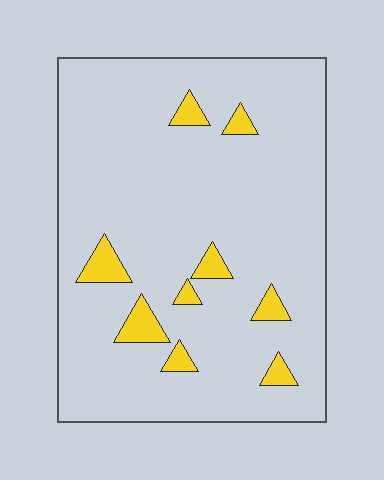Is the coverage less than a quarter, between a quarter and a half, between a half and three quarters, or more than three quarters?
Less than a quarter.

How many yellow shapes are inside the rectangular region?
9.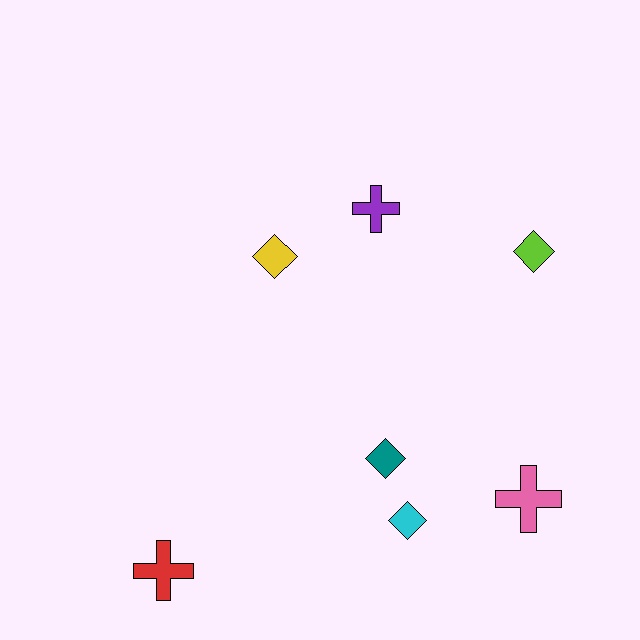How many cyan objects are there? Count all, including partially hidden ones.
There is 1 cyan object.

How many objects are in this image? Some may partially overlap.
There are 7 objects.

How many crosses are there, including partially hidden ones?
There are 3 crosses.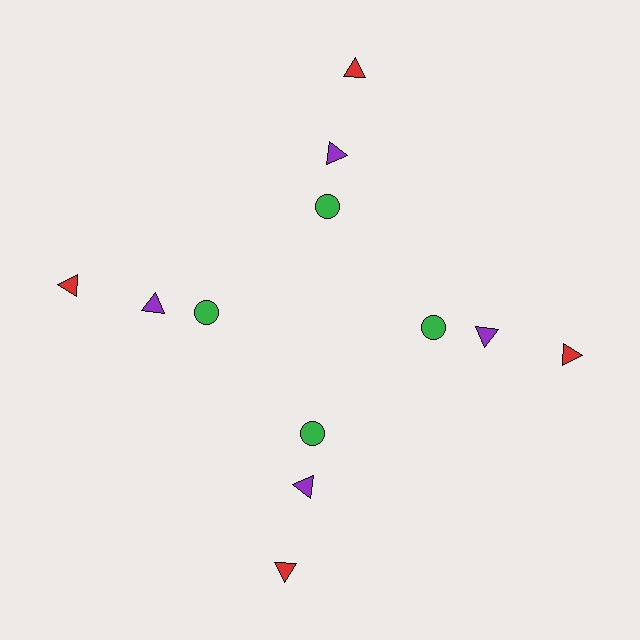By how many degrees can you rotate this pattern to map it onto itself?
The pattern maps onto itself every 90 degrees of rotation.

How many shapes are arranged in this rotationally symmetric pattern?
There are 12 shapes, arranged in 4 groups of 3.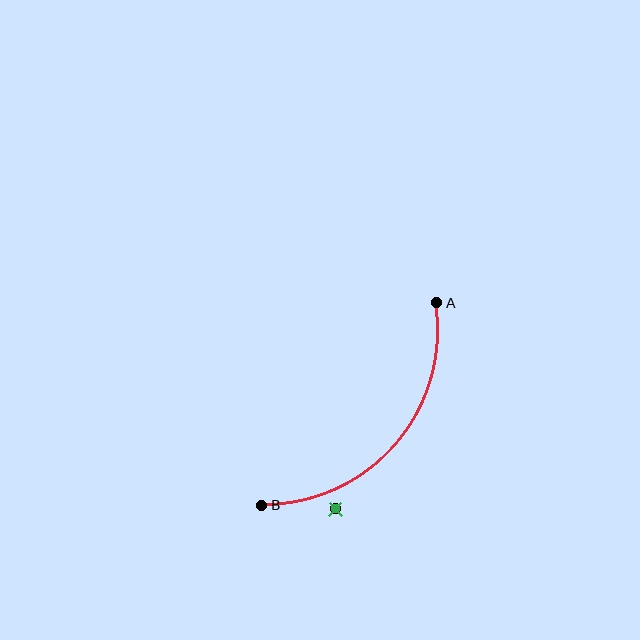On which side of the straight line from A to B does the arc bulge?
The arc bulges below and to the right of the straight line connecting A and B.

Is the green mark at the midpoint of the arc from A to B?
No — the green mark does not lie on the arc at all. It sits slightly outside the curve.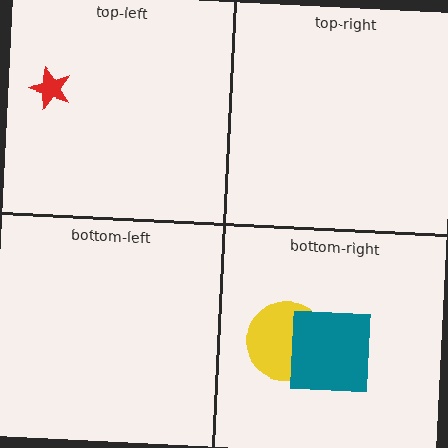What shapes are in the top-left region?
The red star.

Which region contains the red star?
The top-left region.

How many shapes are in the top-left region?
1.